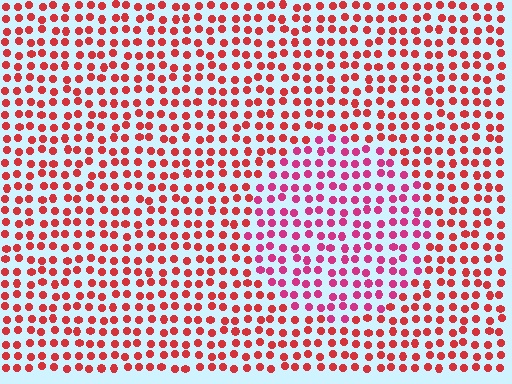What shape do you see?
I see a circle.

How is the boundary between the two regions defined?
The boundary is defined purely by a slight shift in hue (about 29 degrees). Spacing, size, and orientation are identical on both sides.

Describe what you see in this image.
The image is filled with small red elements in a uniform arrangement. A circle-shaped region is visible where the elements are tinted to a slightly different hue, forming a subtle color boundary.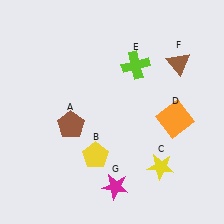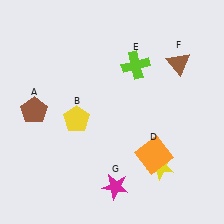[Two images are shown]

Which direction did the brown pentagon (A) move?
The brown pentagon (A) moved left.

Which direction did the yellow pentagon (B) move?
The yellow pentagon (B) moved up.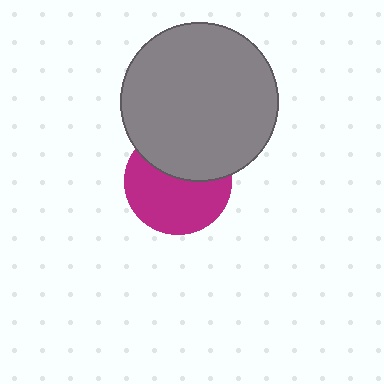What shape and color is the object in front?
The object in front is a gray circle.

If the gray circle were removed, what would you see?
You would see the complete magenta circle.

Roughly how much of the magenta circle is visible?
About half of it is visible (roughly 60%).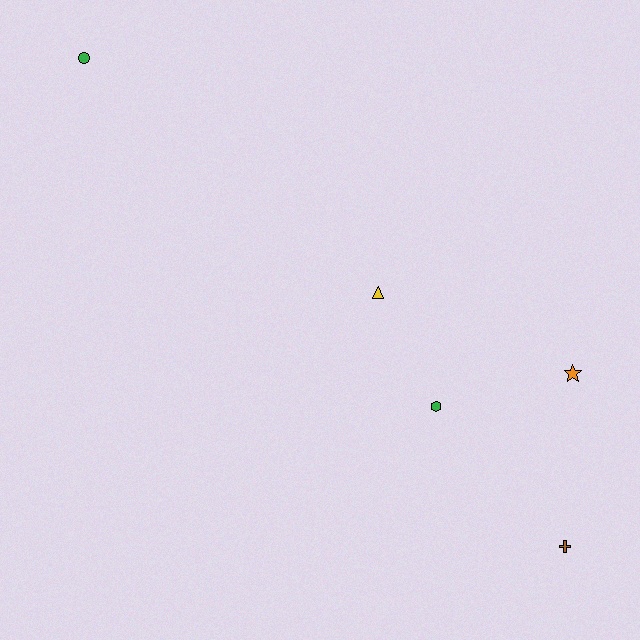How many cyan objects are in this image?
There are no cyan objects.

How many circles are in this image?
There is 1 circle.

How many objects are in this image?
There are 5 objects.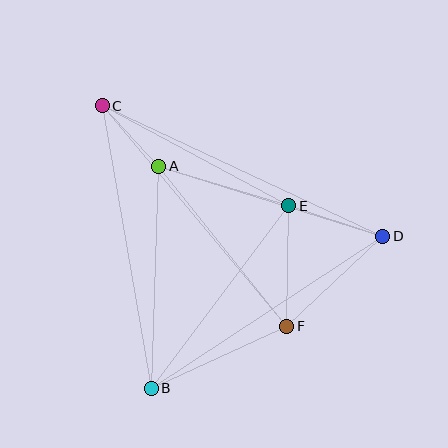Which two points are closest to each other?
Points A and C are closest to each other.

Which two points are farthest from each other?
Points C and D are farthest from each other.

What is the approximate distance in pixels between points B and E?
The distance between B and E is approximately 228 pixels.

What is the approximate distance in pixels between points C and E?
The distance between C and E is approximately 211 pixels.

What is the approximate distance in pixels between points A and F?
The distance between A and F is approximately 205 pixels.